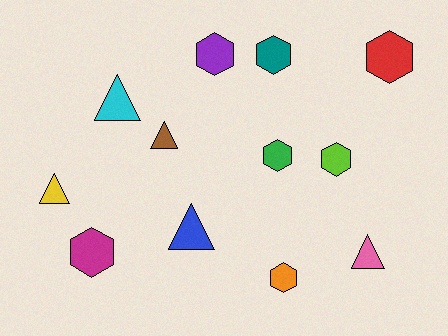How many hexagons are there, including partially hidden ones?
There are 7 hexagons.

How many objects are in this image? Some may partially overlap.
There are 12 objects.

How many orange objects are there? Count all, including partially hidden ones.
There is 1 orange object.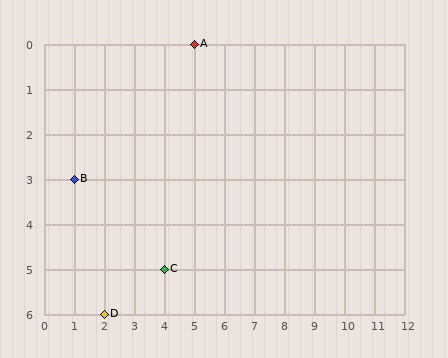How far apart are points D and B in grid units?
Points D and B are 1 column and 3 rows apart (about 3.2 grid units diagonally).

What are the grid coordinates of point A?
Point A is at grid coordinates (5, 0).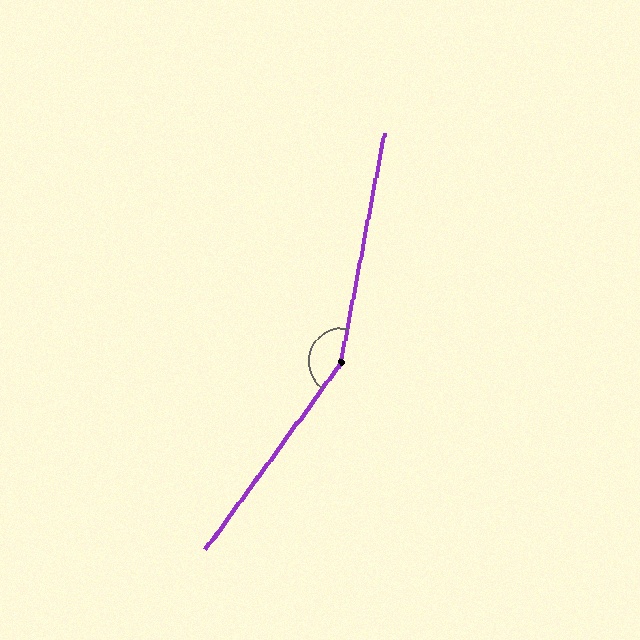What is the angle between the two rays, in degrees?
Approximately 155 degrees.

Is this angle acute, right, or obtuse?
It is obtuse.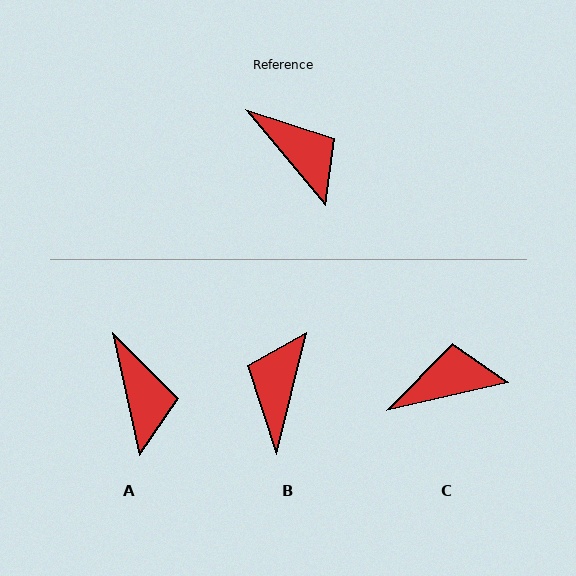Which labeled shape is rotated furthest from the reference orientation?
B, about 126 degrees away.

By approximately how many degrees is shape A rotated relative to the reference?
Approximately 27 degrees clockwise.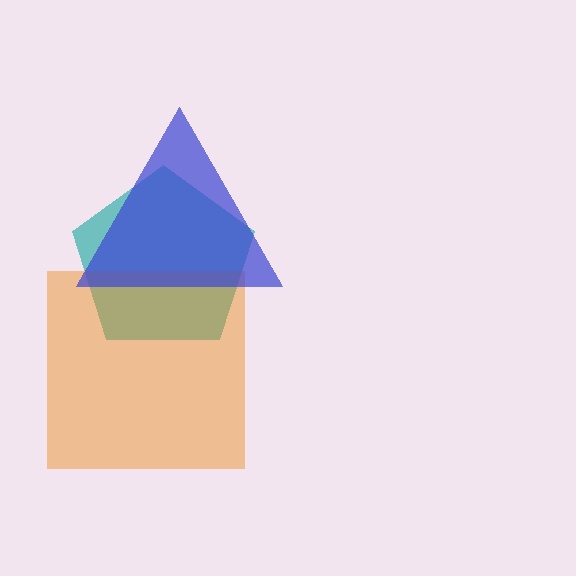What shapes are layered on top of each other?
The layered shapes are: a teal pentagon, an orange square, a blue triangle.